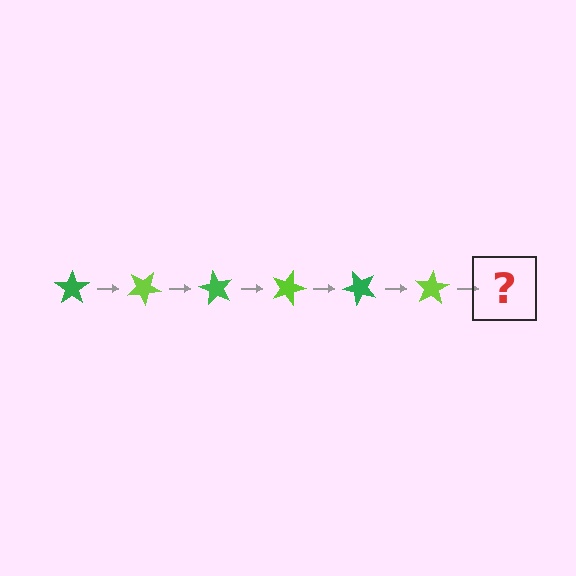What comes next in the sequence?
The next element should be a green star, rotated 180 degrees from the start.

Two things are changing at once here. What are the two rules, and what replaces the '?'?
The two rules are that it rotates 30 degrees each step and the color cycles through green and lime. The '?' should be a green star, rotated 180 degrees from the start.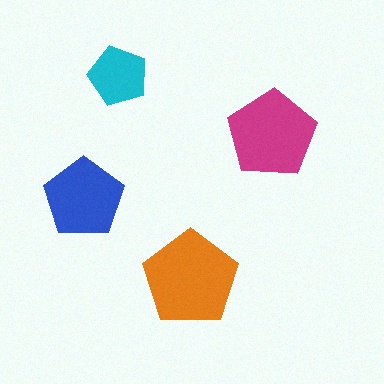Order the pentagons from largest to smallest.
the orange one, the magenta one, the blue one, the cyan one.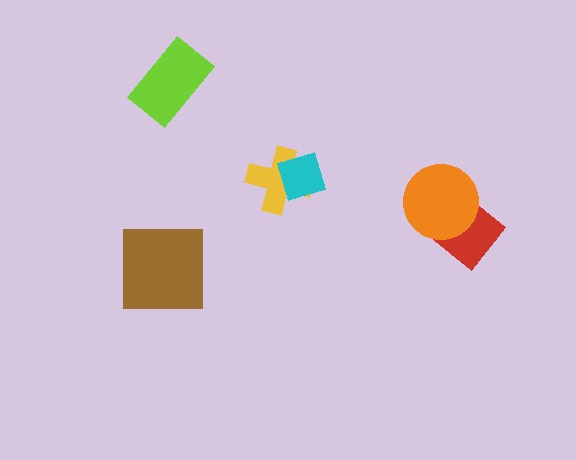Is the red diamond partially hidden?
Yes, it is partially covered by another shape.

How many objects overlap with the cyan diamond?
1 object overlaps with the cyan diamond.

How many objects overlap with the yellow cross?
1 object overlaps with the yellow cross.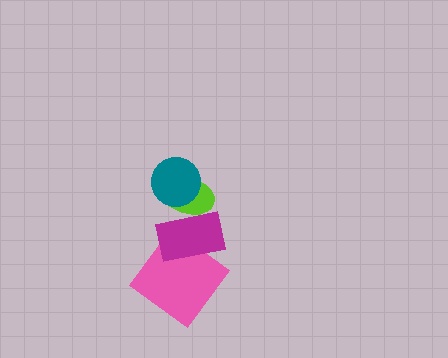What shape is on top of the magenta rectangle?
The lime ellipse is on top of the magenta rectangle.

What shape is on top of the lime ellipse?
The teal circle is on top of the lime ellipse.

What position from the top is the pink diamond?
The pink diamond is 4th from the top.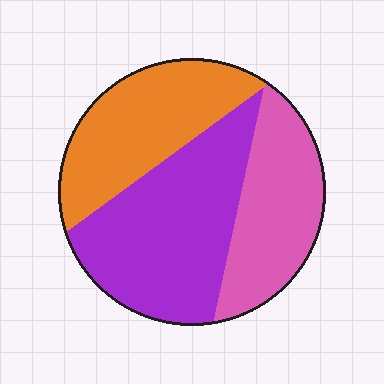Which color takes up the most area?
Purple, at roughly 40%.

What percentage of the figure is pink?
Pink covers about 30% of the figure.